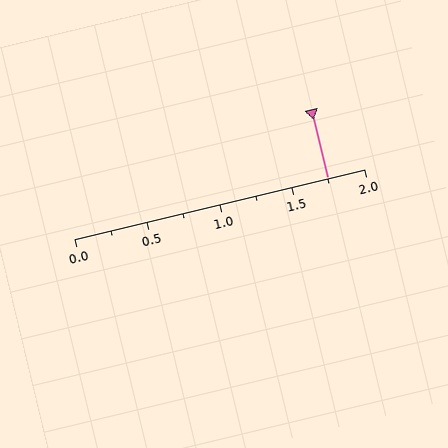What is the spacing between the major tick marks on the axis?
The major ticks are spaced 0.5 apart.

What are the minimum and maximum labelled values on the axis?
The axis runs from 0.0 to 2.0.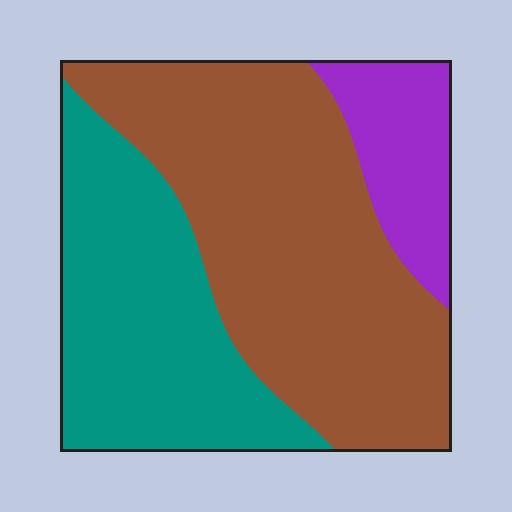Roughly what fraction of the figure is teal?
Teal covers roughly 35% of the figure.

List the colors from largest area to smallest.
From largest to smallest: brown, teal, purple.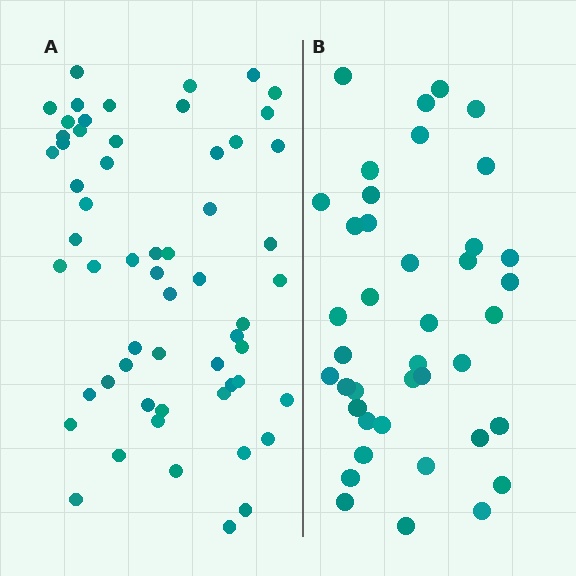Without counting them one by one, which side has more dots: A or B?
Region A (the left region) has more dots.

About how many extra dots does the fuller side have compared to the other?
Region A has approximately 20 more dots than region B.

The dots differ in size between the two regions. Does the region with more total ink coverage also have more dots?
No. Region B has more total ink coverage because its dots are larger, but region A actually contains more individual dots. Total area can be misleading — the number of items is what matters here.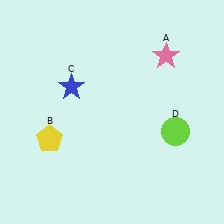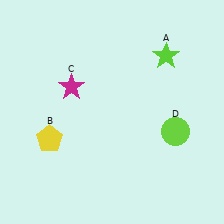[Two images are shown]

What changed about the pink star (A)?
In Image 1, A is pink. In Image 2, it changed to lime.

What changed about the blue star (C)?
In Image 1, C is blue. In Image 2, it changed to magenta.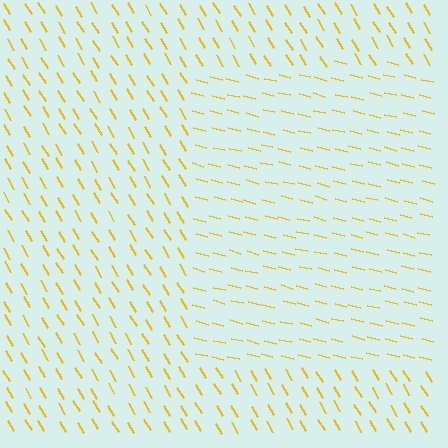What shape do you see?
I see a rectangle.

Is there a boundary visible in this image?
Yes, there is a texture boundary formed by a change in line orientation.